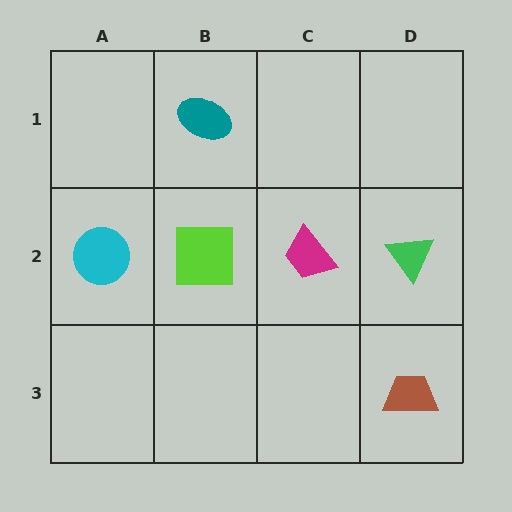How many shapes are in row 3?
1 shape.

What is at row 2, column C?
A magenta trapezoid.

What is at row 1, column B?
A teal ellipse.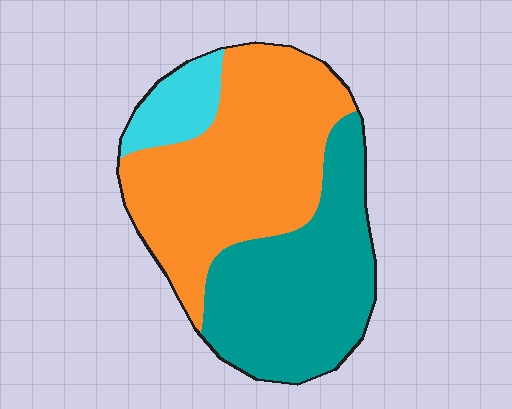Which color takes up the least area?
Cyan, at roughly 10%.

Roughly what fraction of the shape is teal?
Teal takes up about two fifths (2/5) of the shape.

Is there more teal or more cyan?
Teal.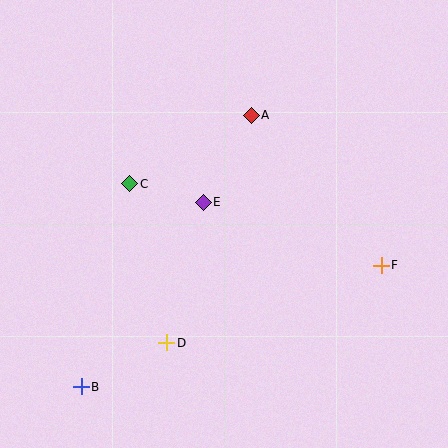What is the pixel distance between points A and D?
The distance between A and D is 243 pixels.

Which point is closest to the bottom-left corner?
Point B is closest to the bottom-left corner.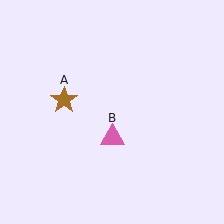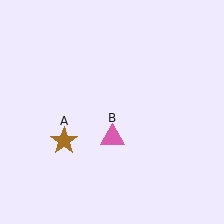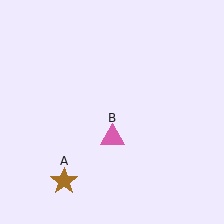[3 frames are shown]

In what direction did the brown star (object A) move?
The brown star (object A) moved down.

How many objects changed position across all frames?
1 object changed position: brown star (object A).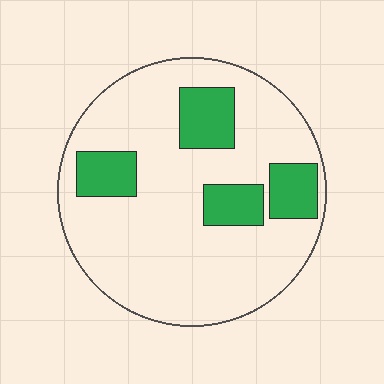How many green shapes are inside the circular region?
4.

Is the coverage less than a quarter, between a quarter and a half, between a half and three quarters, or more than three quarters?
Less than a quarter.